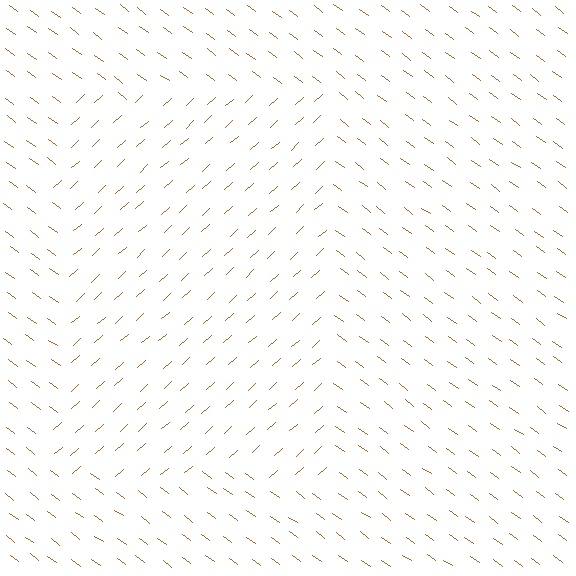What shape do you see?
I see a rectangle.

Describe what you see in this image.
The image is filled with small brown line segments. A rectangle region in the image has lines oriented differently from the surrounding lines, creating a visible texture boundary.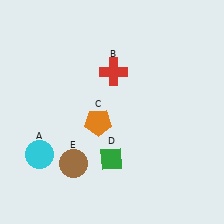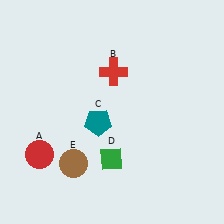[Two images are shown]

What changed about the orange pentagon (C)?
In Image 1, C is orange. In Image 2, it changed to teal.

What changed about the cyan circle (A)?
In Image 1, A is cyan. In Image 2, it changed to red.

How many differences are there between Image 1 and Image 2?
There are 2 differences between the two images.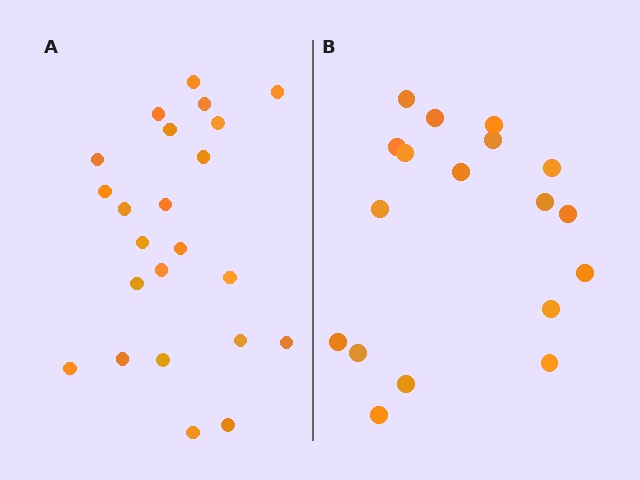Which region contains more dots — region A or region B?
Region A (the left region) has more dots.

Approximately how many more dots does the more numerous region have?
Region A has about 5 more dots than region B.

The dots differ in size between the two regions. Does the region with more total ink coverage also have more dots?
No. Region B has more total ink coverage because its dots are larger, but region A actually contains more individual dots. Total area can be misleading — the number of items is what matters here.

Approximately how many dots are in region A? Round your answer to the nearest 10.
About 20 dots. (The exact count is 23, which rounds to 20.)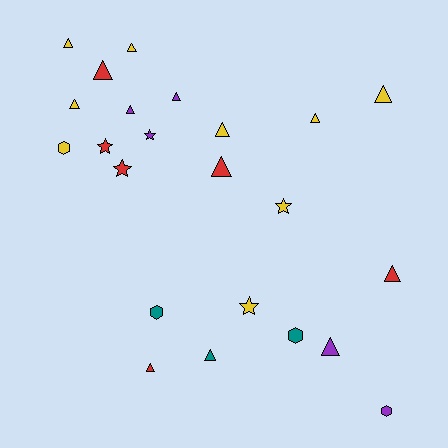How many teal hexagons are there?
There are 2 teal hexagons.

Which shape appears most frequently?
Triangle, with 14 objects.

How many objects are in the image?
There are 23 objects.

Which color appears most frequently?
Yellow, with 9 objects.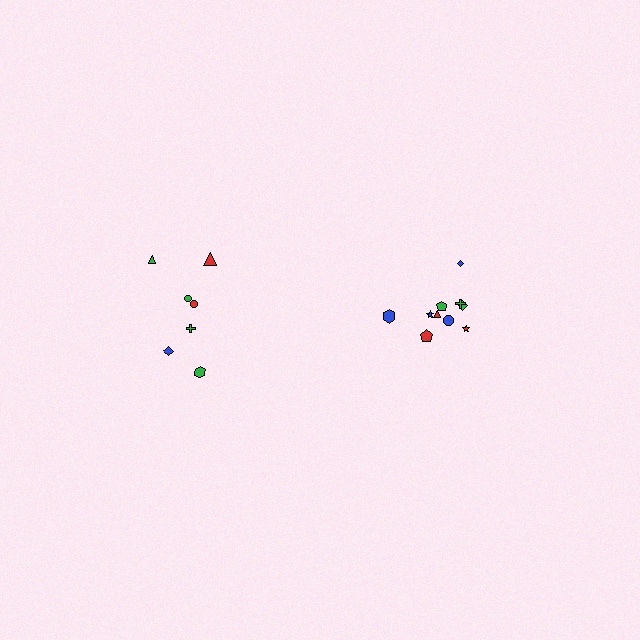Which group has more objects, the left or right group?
The right group.